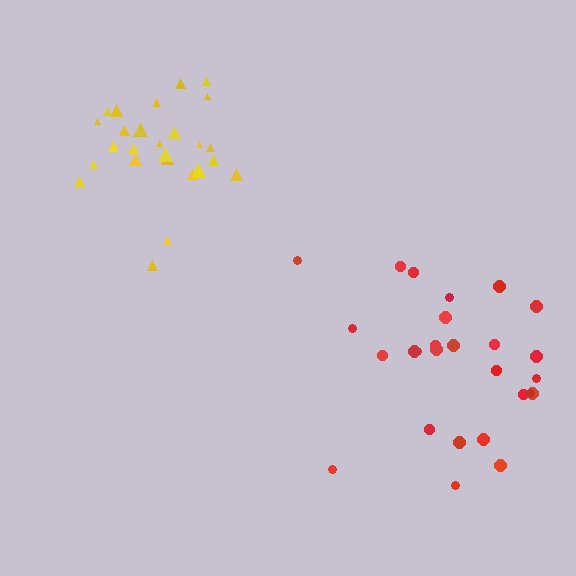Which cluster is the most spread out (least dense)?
Red.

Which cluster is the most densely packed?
Yellow.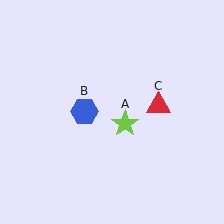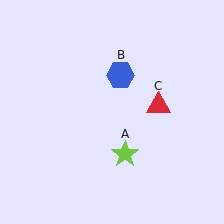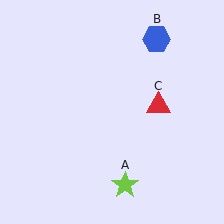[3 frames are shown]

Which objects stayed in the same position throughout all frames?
Red triangle (object C) remained stationary.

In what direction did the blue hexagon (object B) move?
The blue hexagon (object B) moved up and to the right.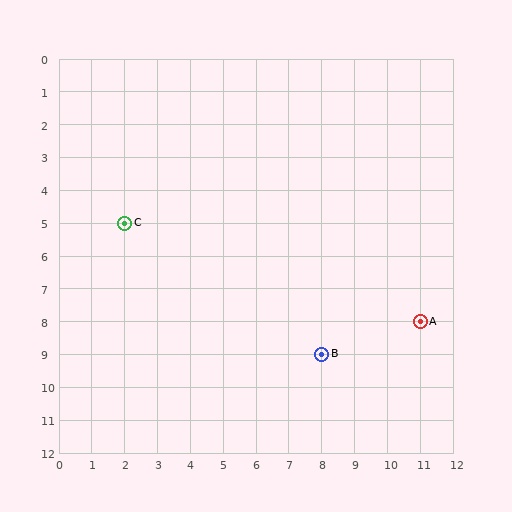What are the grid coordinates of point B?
Point B is at grid coordinates (8, 9).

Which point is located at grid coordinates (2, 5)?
Point C is at (2, 5).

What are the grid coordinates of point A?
Point A is at grid coordinates (11, 8).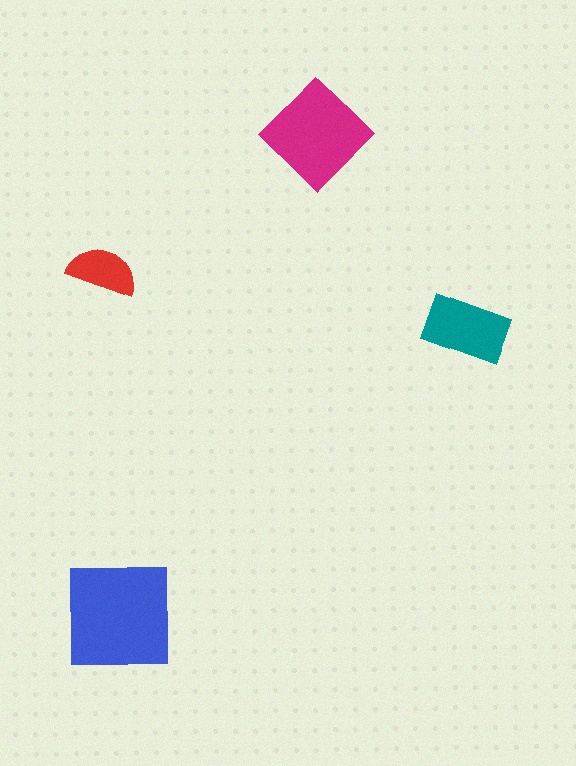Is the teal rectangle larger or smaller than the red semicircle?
Larger.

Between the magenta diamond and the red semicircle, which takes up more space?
The magenta diamond.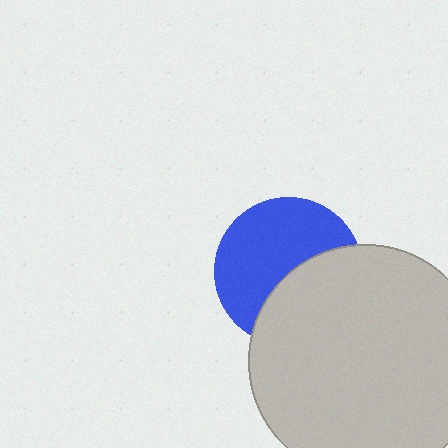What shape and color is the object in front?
The object in front is a light gray circle.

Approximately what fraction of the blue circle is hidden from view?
Roughly 42% of the blue circle is hidden behind the light gray circle.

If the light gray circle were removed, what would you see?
You would see the complete blue circle.